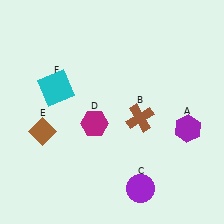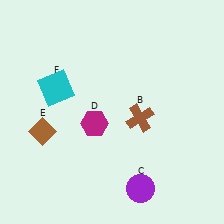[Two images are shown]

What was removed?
The purple hexagon (A) was removed in Image 2.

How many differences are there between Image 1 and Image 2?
There is 1 difference between the two images.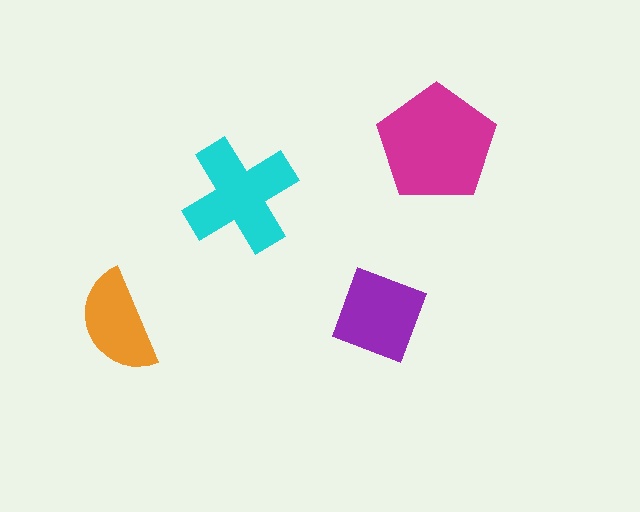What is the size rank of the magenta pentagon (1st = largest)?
1st.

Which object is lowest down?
The orange semicircle is bottommost.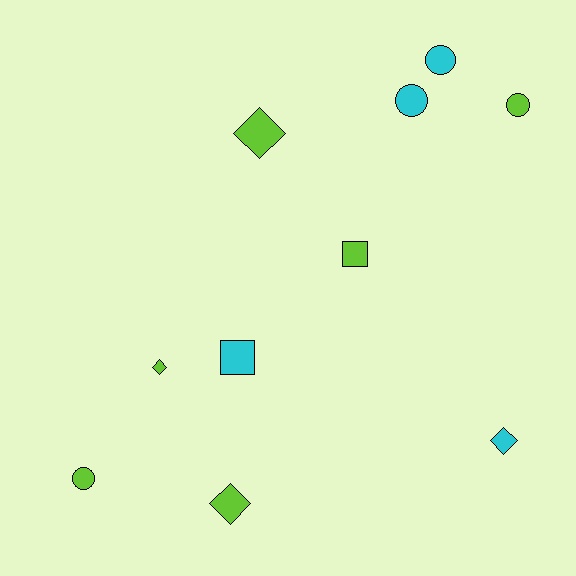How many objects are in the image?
There are 10 objects.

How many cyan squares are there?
There is 1 cyan square.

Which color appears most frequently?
Lime, with 6 objects.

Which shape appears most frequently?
Circle, with 4 objects.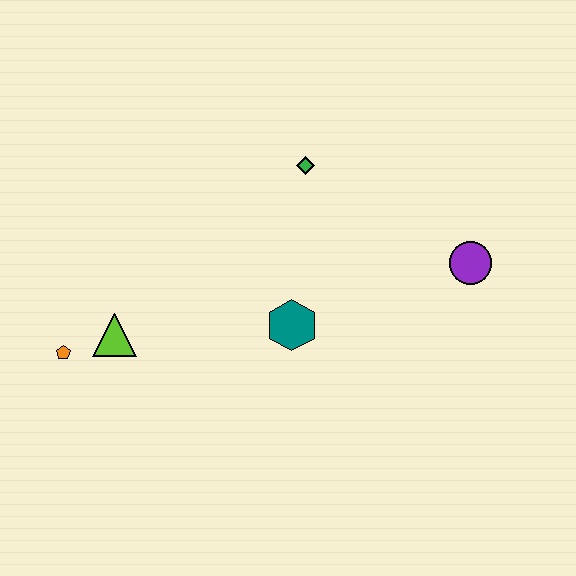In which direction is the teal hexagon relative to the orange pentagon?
The teal hexagon is to the right of the orange pentagon.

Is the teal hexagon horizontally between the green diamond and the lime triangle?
Yes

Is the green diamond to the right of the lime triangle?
Yes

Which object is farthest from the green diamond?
The orange pentagon is farthest from the green diamond.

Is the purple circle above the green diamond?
No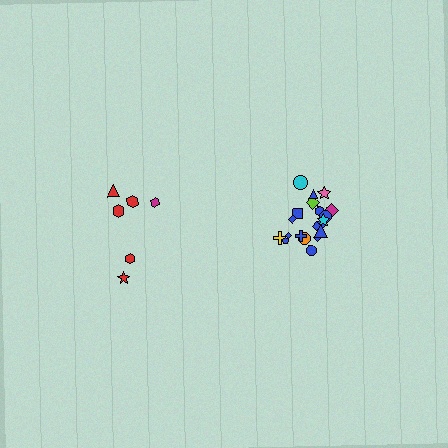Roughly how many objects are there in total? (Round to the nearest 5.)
Roughly 30 objects in total.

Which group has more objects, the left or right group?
The right group.